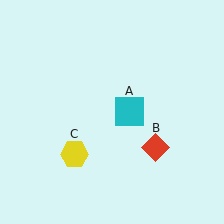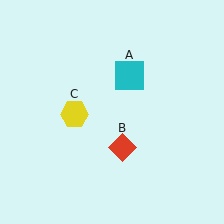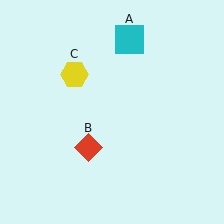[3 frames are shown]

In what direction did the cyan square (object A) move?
The cyan square (object A) moved up.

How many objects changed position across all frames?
3 objects changed position: cyan square (object A), red diamond (object B), yellow hexagon (object C).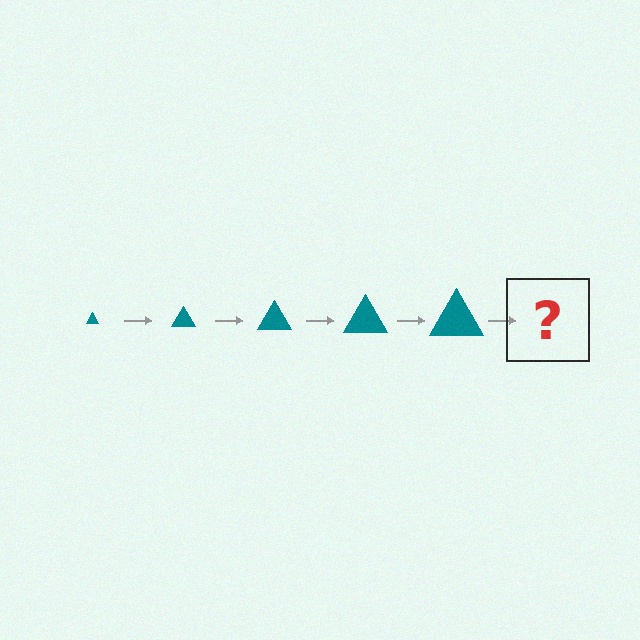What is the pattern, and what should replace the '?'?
The pattern is that the triangle gets progressively larger each step. The '?' should be a teal triangle, larger than the previous one.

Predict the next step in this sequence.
The next step is a teal triangle, larger than the previous one.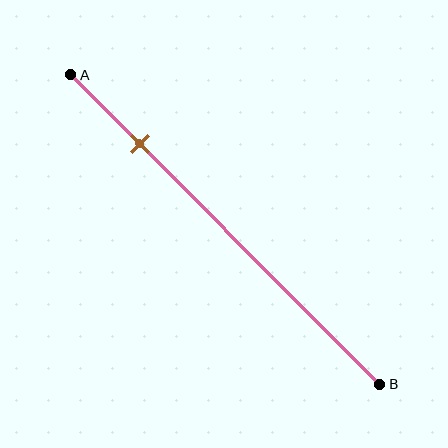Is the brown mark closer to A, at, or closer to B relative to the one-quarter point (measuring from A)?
The brown mark is approximately at the one-quarter point of segment AB.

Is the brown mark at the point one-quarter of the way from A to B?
Yes, the mark is approximately at the one-quarter point.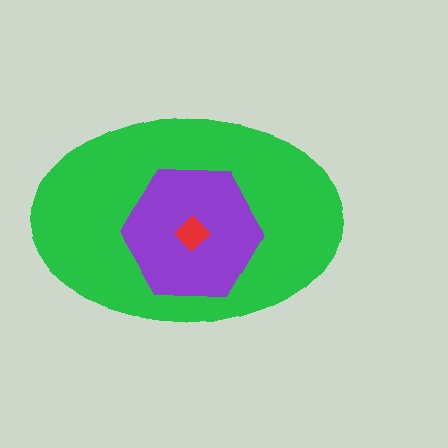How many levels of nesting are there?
3.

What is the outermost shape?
The green ellipse.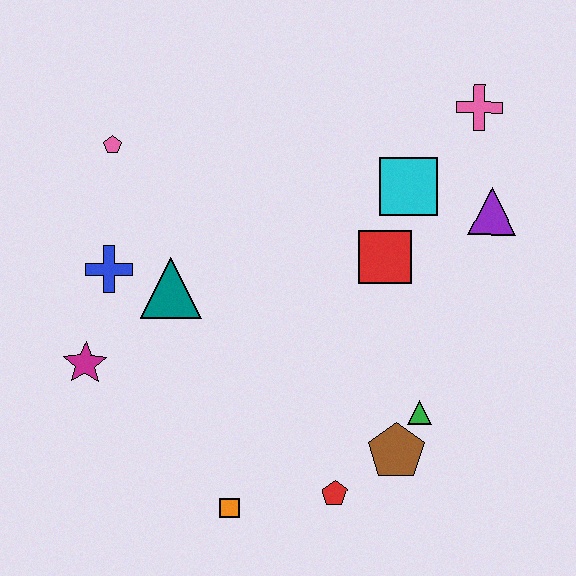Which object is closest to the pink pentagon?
The blue cross is closest to the pink pentagon.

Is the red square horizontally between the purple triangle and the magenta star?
Yes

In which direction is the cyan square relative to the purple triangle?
The cyan square is to the left of the purple triangle.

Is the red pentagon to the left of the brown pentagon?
Yes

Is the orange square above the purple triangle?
No